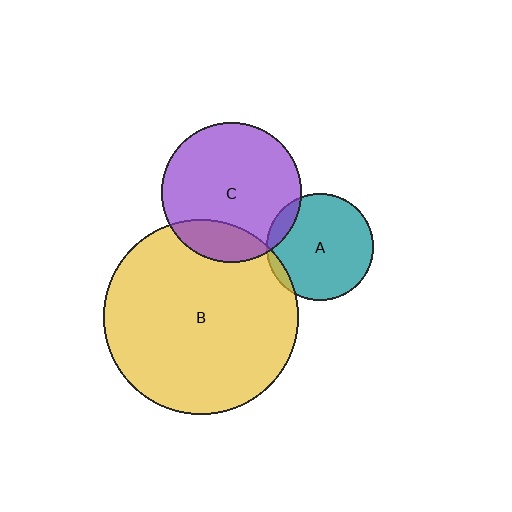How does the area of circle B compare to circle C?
Approximately 1.9 times.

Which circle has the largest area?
Circle B (yellow).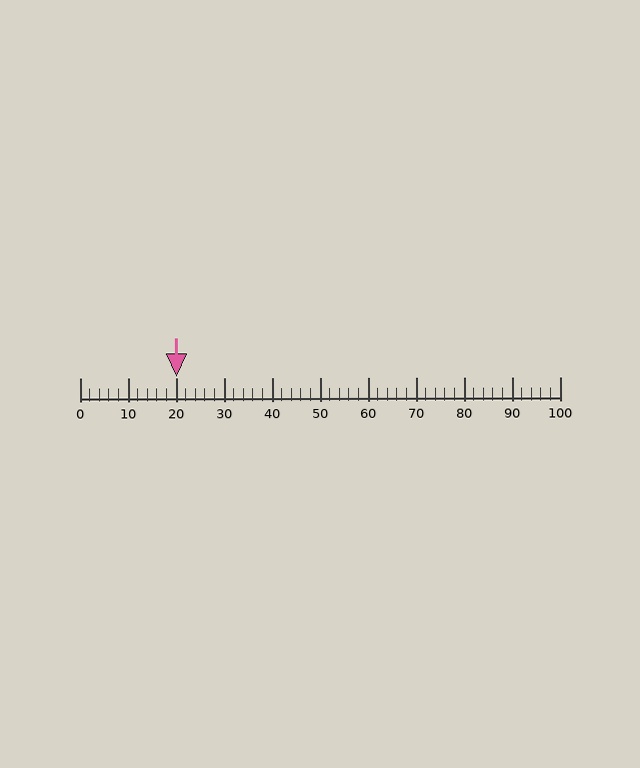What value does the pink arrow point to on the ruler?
The pink arrow points to approximately 20.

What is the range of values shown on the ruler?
The ruler shows values from 0 to 100.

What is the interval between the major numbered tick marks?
The major tick marks are spaced 10 units apart.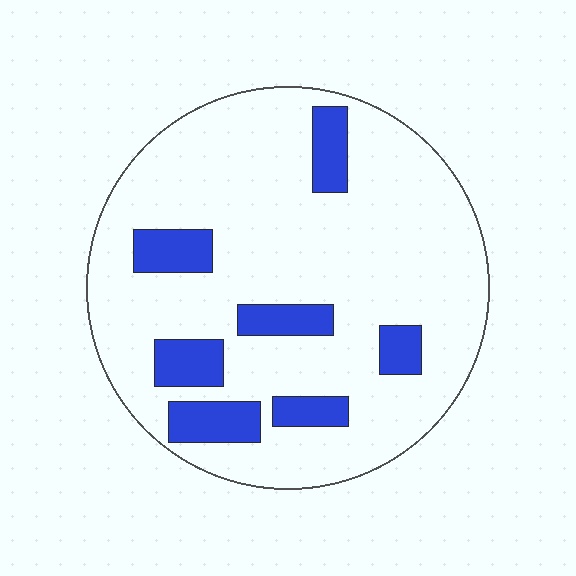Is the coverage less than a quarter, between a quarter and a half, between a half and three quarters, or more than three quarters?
Less than a quarter.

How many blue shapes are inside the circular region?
7.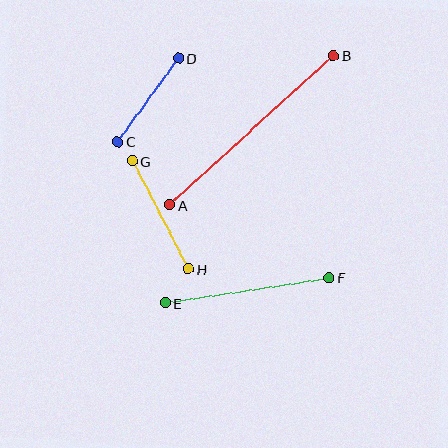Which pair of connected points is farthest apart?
Points A and B are farthest apart.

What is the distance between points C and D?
The distance is approximately 104 pixels.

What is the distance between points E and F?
The distance is approximately 166 pixels.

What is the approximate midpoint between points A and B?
The midpoint is at approximately (252, 130) pixels.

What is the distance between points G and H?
The distance is approximately 122 pixels.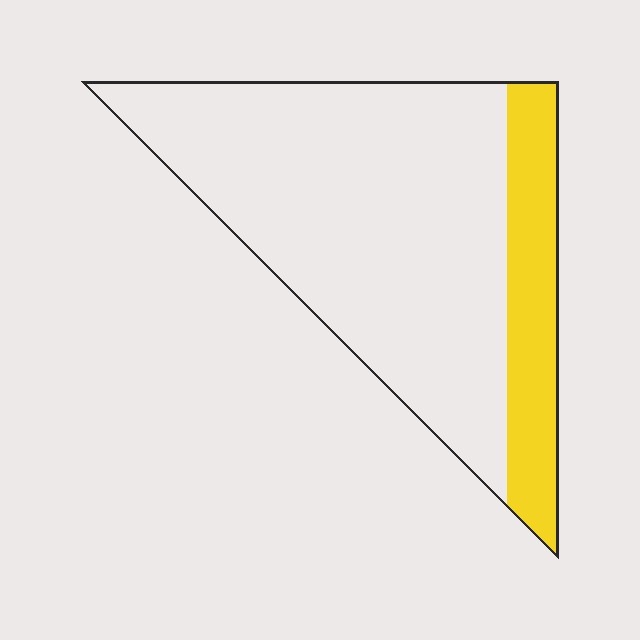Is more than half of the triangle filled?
No.